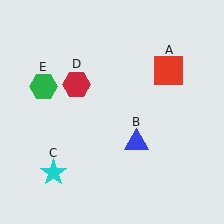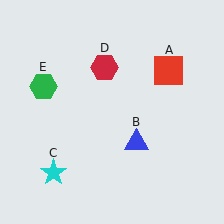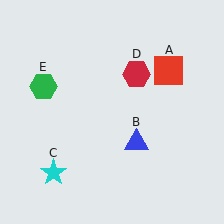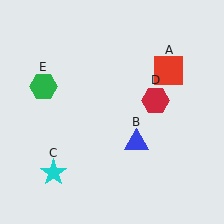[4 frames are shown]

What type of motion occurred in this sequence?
The red hexagon (object D) rotated clockwise around the center of the scene.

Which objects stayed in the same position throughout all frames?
Red square (object A) and blue triangle (object B) and cyan star (object C) and green hexagon (object E) remained stationary.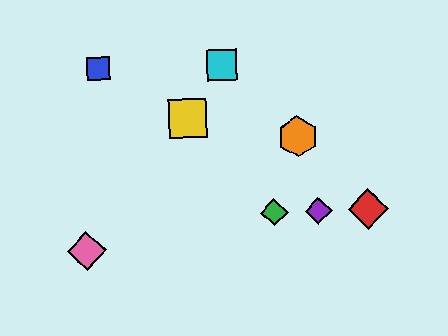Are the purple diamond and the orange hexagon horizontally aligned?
No, the purple diamond is at y≈211 and the orange hexagon is at y≈136.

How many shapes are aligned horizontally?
3 shapes (the red diamond, the green diamond, the purple diamond) are aligned horizontally.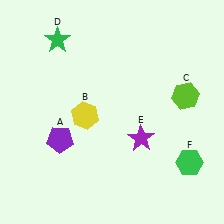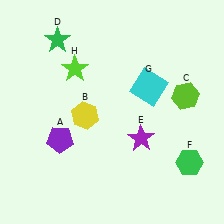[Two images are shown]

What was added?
A cyan square (G), a lime star (H) were added in Image 2.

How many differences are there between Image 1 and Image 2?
There are 2 differences between the two images.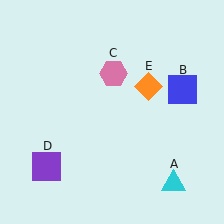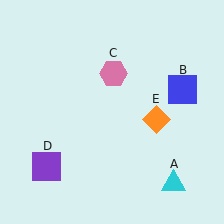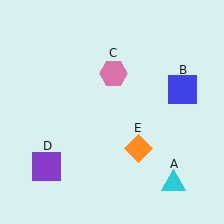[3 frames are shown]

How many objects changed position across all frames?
1 object changed position: orange diamond (object E).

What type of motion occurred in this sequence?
The orange diamond (object E) rotated clockwise around the center of the scene.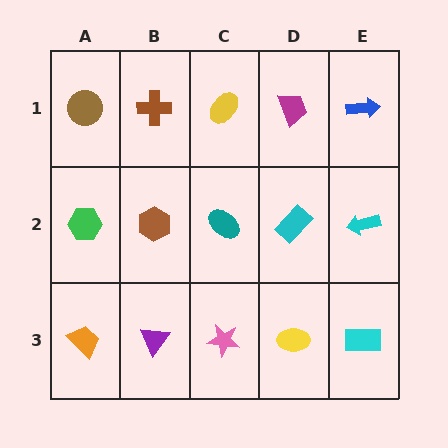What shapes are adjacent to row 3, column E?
A cyan arrow (row 2, column E), a yellow ellipse (row 3, column D).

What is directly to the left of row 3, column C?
A purple triangle.